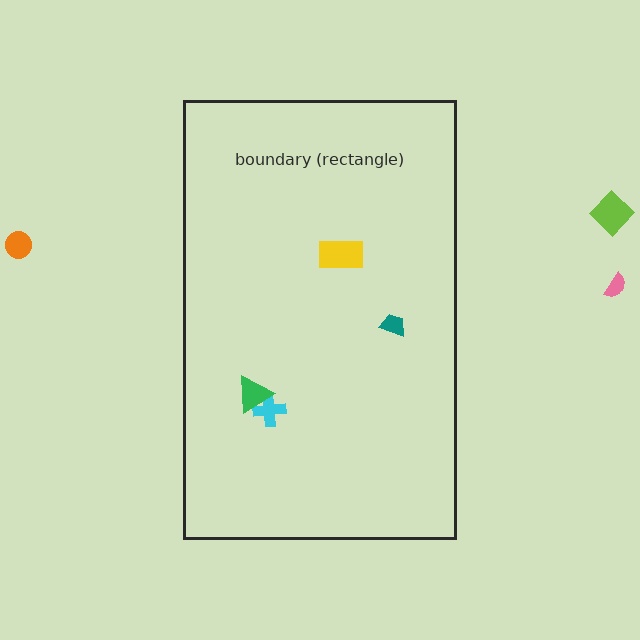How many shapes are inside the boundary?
4 inside, 3 outside.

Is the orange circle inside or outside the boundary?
Outside.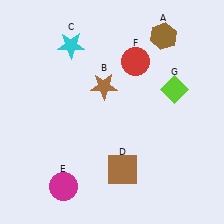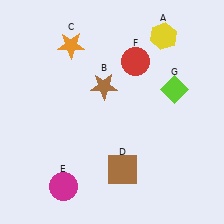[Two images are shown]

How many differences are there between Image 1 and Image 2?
There are 2 differences between the two images.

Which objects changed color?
A changed from brown to yellow. C changed from cyan to orange.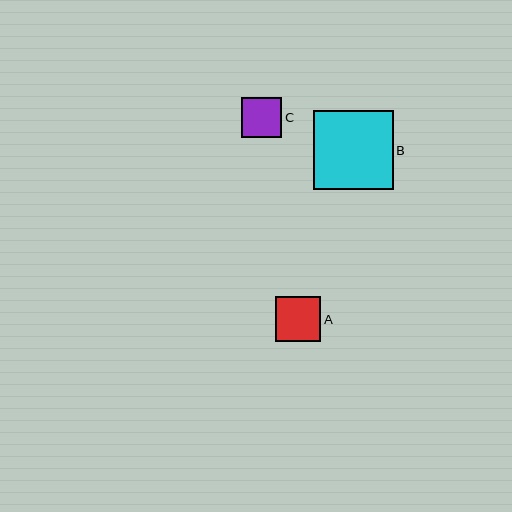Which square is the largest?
Square B is the largest with a size of approximately 79 pixels.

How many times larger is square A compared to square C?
Square A is approximately 1.1 times the size of square C.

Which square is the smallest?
Square C is the smallest with a size of approximately 40 pixels.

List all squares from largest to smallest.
From largest to smallest: B, A, C.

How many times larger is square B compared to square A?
Square B is approximately 1.7 times the size of square A.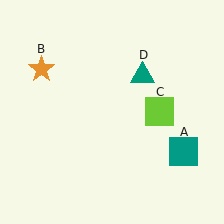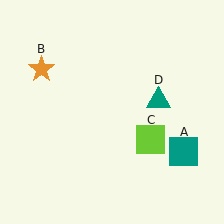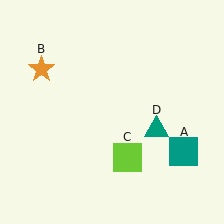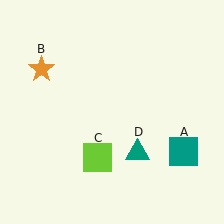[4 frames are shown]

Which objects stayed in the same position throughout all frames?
Teal square (object A) and orange star (object B) remained stationary.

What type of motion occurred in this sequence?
The lime square (object C), teal triangle (object D) rotated clockwise around the center of the scene.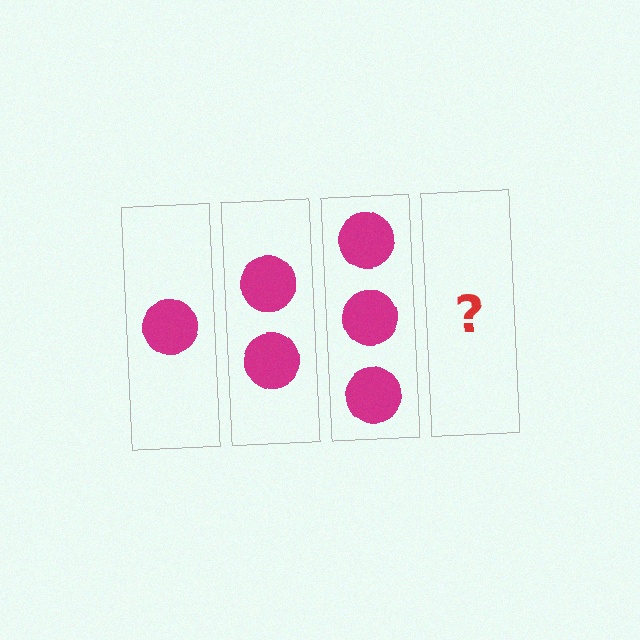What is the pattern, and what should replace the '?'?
The pattern is that each step adds one more circle. The '?' should be 4 circles.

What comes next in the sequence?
The next element should be 4 circles.